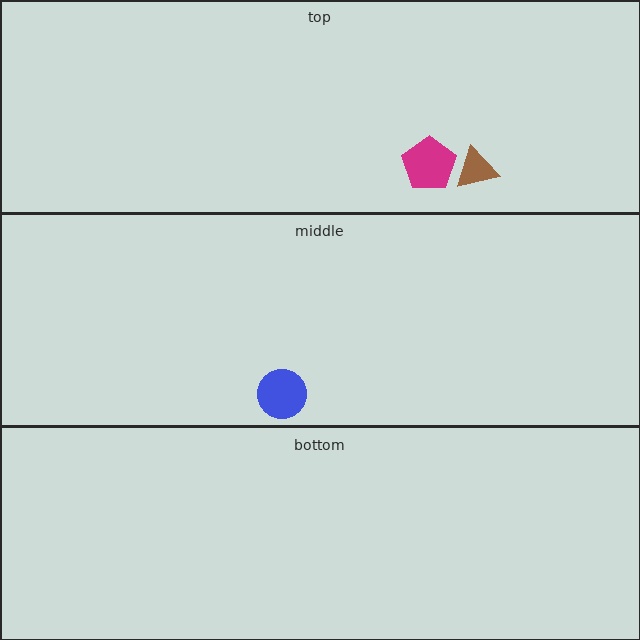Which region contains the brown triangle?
The top region.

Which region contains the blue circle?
The middle region.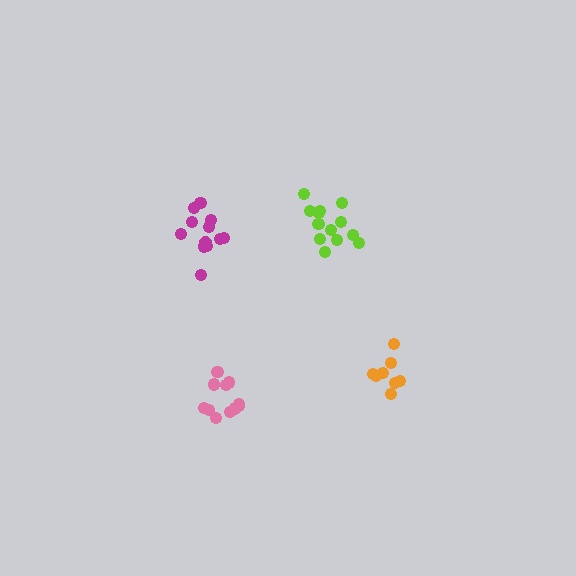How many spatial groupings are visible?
There are 4 spatial groupings.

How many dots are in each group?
Group 1: 13 dots, Group 2: 11 dots, Group 3: 12 dots, Group 4: 8 dots (44 total).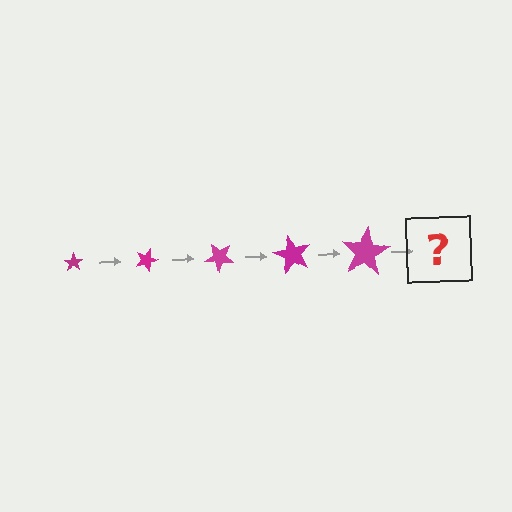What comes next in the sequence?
The next element should be a star, larger than the previous one and rotated 100 degrees from the start.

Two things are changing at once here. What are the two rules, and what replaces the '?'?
The two rules are that the star grows larger each step and it rotates 20 degrees each step. The '?' should be a star, larger than the previous one and rotated 100 degrees from the start.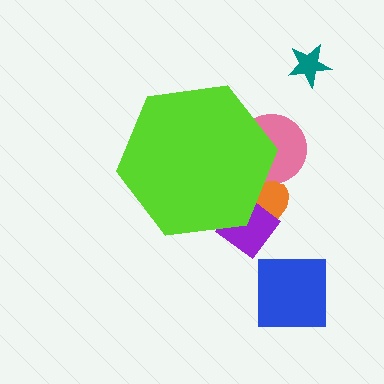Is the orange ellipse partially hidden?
Yes, the orange ellipse is partially hidden behind the lime hexagon.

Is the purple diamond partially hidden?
Yes, the purple diamond is partially hidden behind the lime hexagon.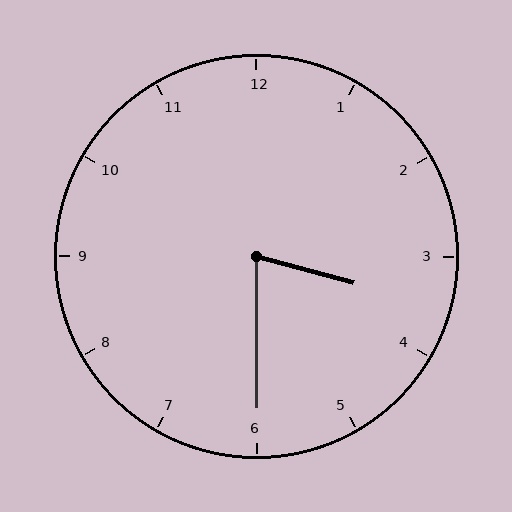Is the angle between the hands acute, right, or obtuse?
It is acute.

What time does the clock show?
3:30.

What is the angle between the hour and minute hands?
Approximately 75 degrees.